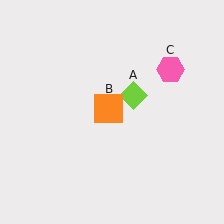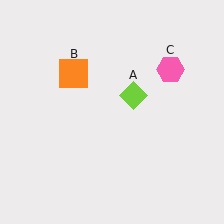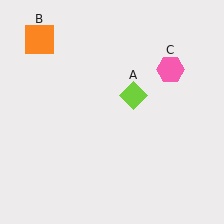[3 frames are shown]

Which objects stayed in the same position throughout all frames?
Lime diamond (object A) and pink hexagon (object C) remained stationary.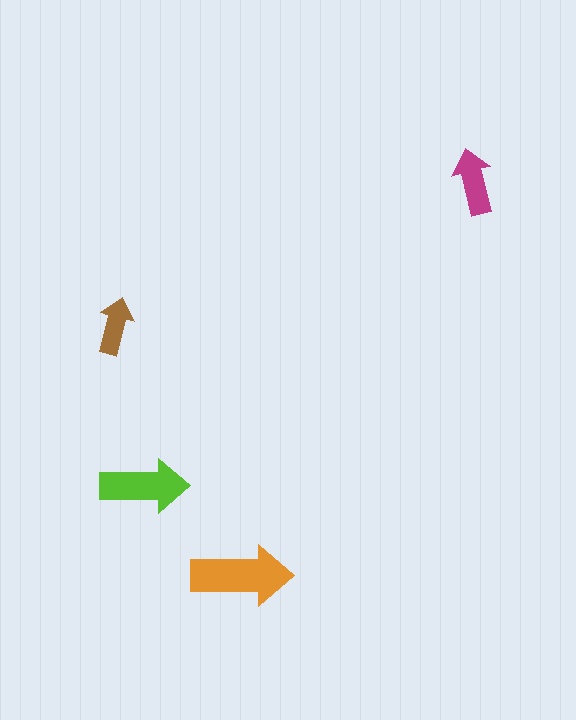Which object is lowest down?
The orange arrow is bottommost.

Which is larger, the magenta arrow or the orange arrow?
The orange one.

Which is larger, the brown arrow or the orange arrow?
The orange one.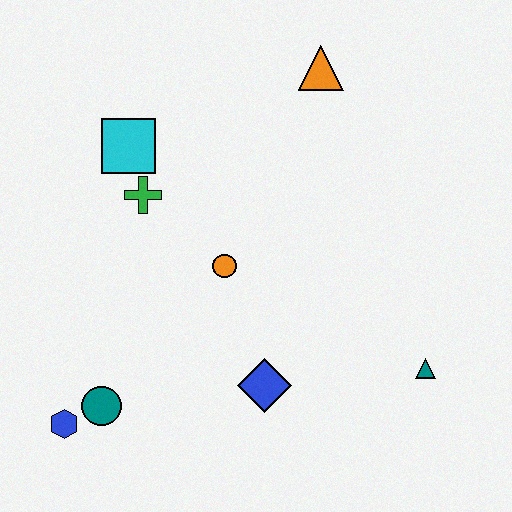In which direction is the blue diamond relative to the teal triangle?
The blue diamond is to the left of the teal triangle.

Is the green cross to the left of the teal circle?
No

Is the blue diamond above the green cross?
No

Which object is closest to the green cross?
The cyan square is closest to the green cross.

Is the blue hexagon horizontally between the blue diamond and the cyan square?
No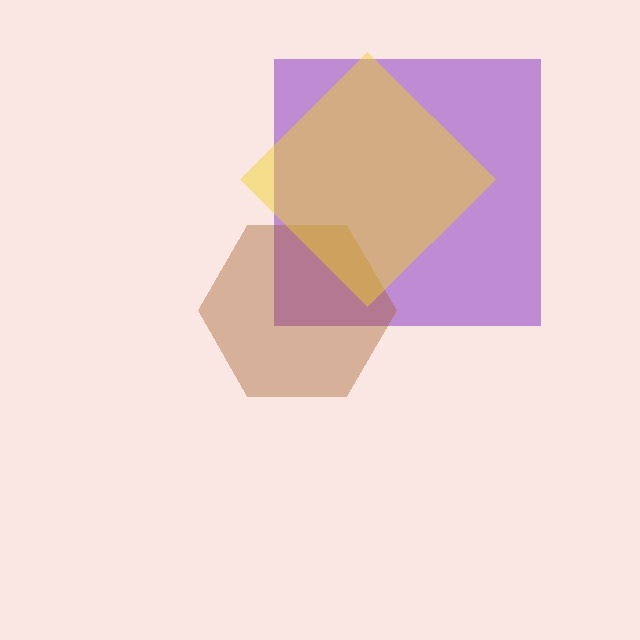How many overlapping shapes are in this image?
There are 3 overlapping shapes in the image.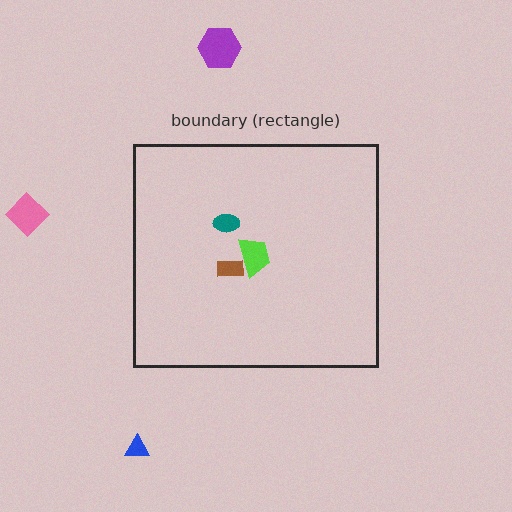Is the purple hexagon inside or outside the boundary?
Outside.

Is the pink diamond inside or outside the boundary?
Outside.